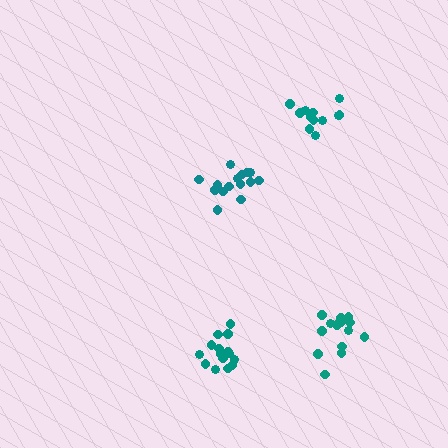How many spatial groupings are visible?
There are 4 spatial groupings.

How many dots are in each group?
Group 1: 15 dots, Group 2: 15 dots, Group 3: 15 dots, Group 4: 12 dots (57 total).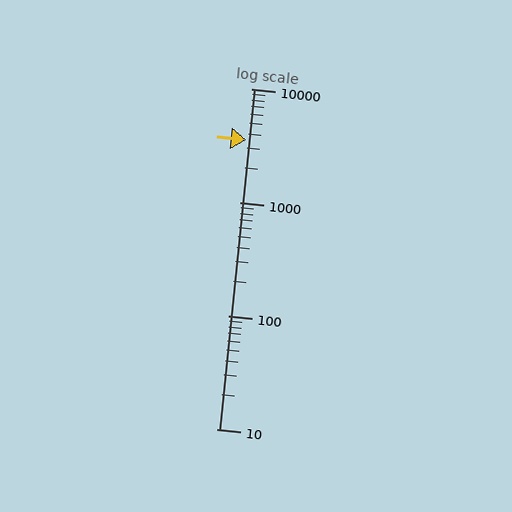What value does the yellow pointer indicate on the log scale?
The pointer indicates approximately 3500.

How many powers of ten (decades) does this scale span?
The scale spans 3 decades, from 10 to 10000.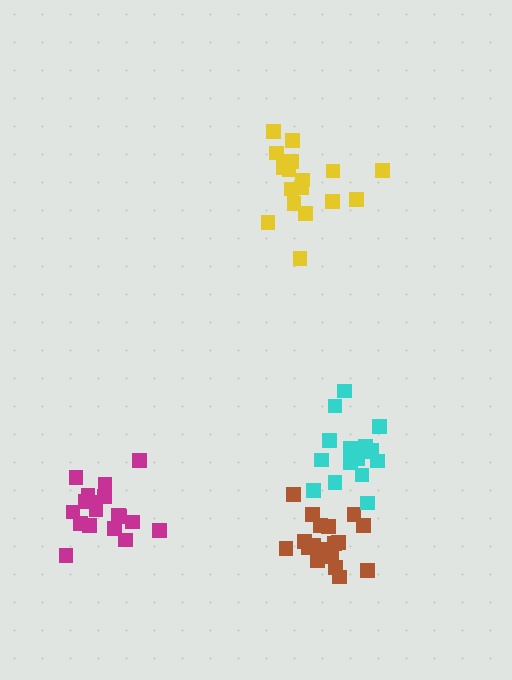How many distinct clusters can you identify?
There are 4 distinct clusters.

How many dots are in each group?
Group 1: 18 dots, Group 2: 17 dots, Group 3: 17 dots, Group 4: 18 dots (70 total).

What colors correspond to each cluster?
The clusters are colored: brown, cyan, yellow, magenta.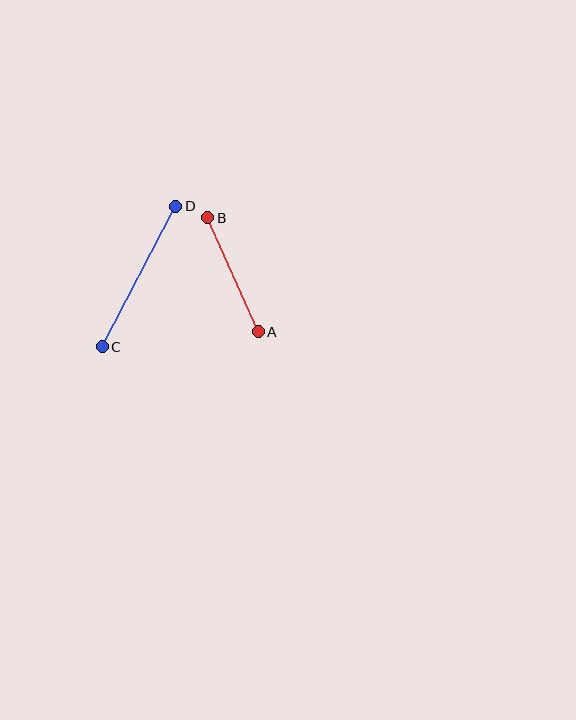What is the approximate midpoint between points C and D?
The midpoint is at approximately (139, 276) pixels.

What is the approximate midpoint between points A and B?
The midpoint is at approximately (233, 275) pixels.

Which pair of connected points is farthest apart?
Points C and D are farthest apart.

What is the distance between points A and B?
The distance is approximately 125 pixels.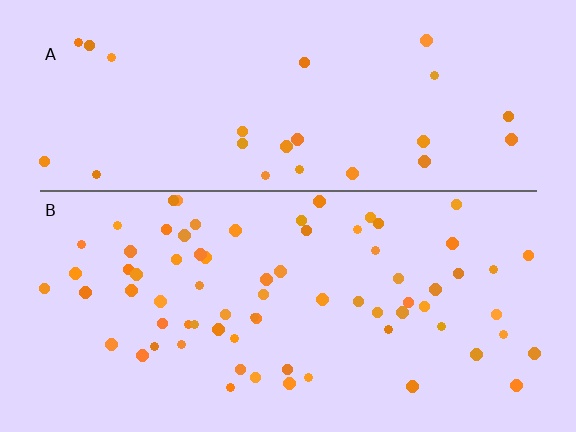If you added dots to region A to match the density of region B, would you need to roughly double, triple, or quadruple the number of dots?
Approximately triple.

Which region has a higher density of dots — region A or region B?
B (the bottom).